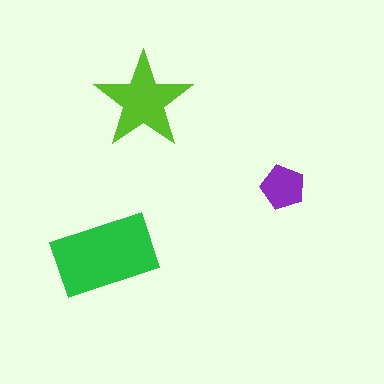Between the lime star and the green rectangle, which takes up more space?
The green rectangle.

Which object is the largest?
The green rectangle.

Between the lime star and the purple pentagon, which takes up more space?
The lime star.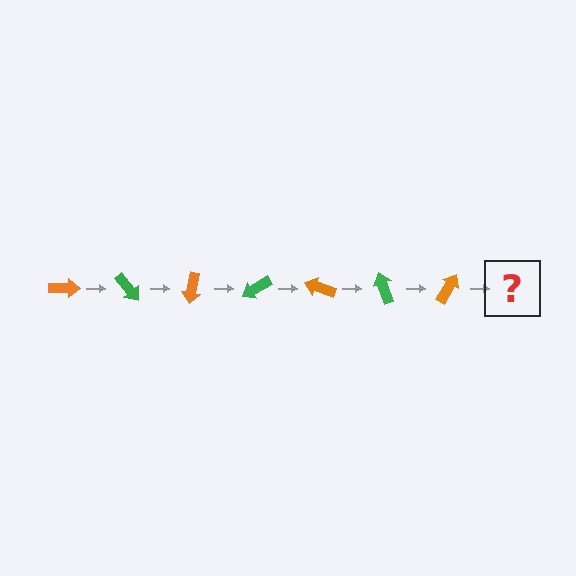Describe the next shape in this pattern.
It should be a green arrow, rotated 350 degrees from the start.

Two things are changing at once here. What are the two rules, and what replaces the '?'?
The two rules are that it rotates 50 degrees each step and the color cycles through orange and green. The '?' should be a green arrow, rotated 350 degrees from the start.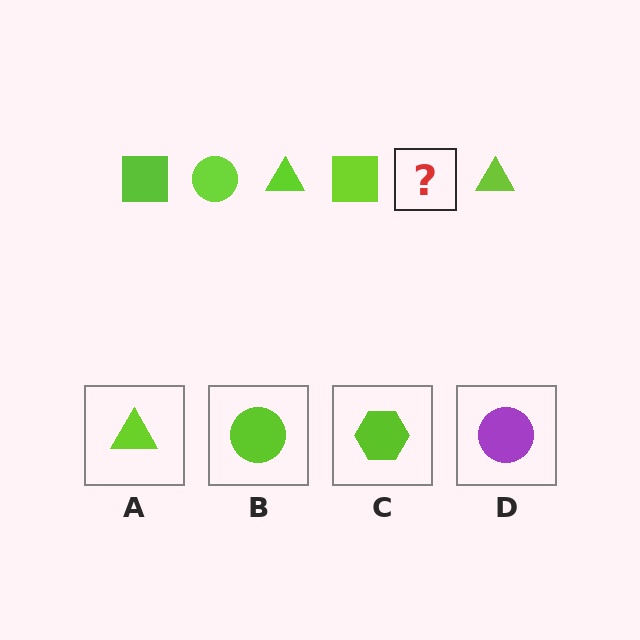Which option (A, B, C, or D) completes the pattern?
B.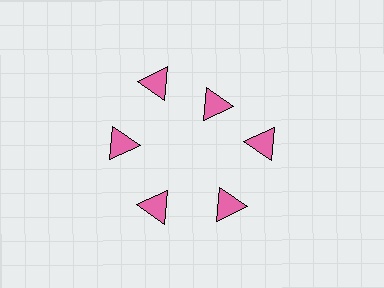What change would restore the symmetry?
The symmetry would be restored by moving it outward, back onto the ring so that all 6 triangles sit at equal angles and equal distance from the center.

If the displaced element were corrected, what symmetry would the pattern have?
It would have 6-fold rotational symmetry — the pattern would map onto itself every 60 degrees.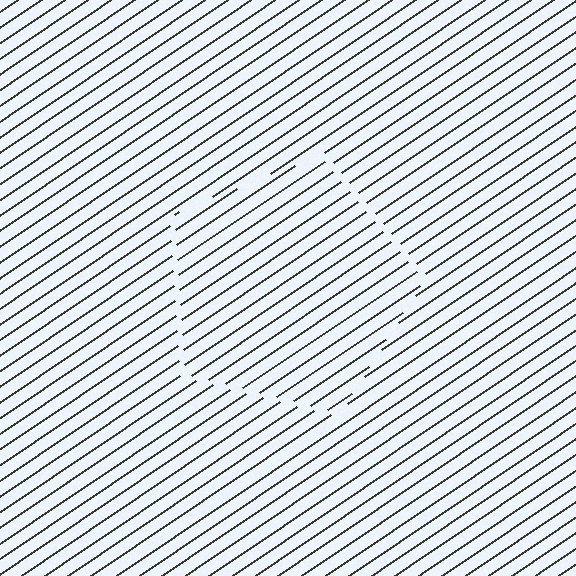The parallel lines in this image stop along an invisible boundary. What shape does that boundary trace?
An illusory pentagon. The interior of the shape contains the same grating, shifted by half a period — the contour is defined by the phase discontinuity where line-ends from the inner and outer gratings abut.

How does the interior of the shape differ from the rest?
The interior of the shape contains the same grating, shifted by half a period — the contour is defined by the phase discontinuity where line-ends from the inner and outer gratings abut.